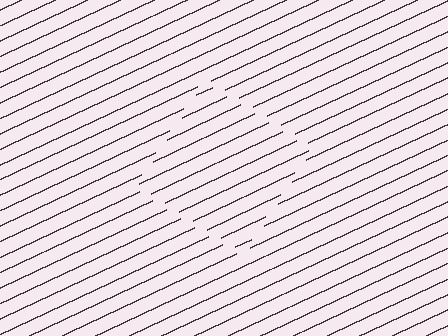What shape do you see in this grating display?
An illusory square. The interior of the shape contains the same grating, shifted by half a period — the contour is defined by the phase discontinuity where line-ends from the inner and outer gratings abut.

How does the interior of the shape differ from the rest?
The interior of the shape contains the same grating, shifted by half a period — the contour is defined by the phase discontinuity where line-ends from the inner and outer gratings abut.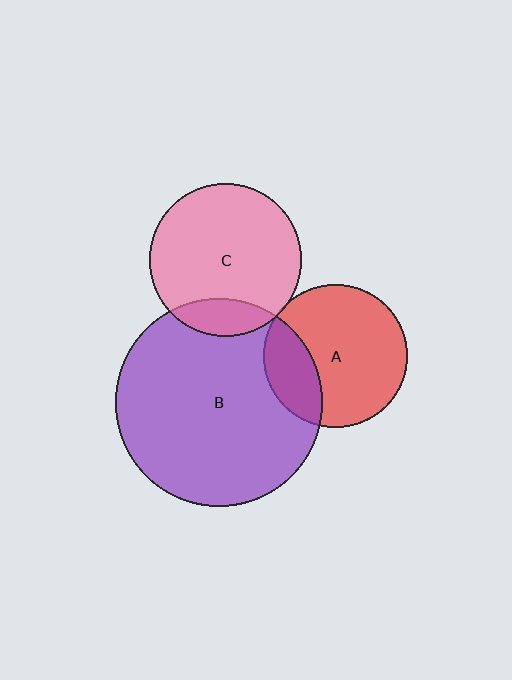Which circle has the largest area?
Circle B (purple).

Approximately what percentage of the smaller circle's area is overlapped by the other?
Approximately 15%.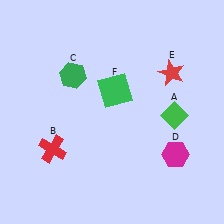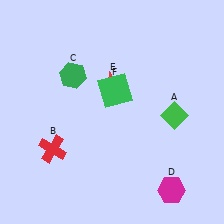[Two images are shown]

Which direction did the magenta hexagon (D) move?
The magenta hexagon (D) moved down.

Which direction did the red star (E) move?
The red star (E) moved left.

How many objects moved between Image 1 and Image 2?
2 objects moved between the two images.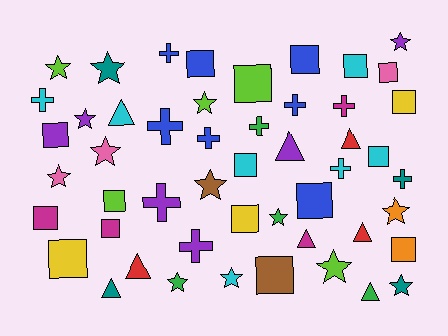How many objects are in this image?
There are 50 objects.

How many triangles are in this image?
There are 8 triangles.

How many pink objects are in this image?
There are 3 pink objects.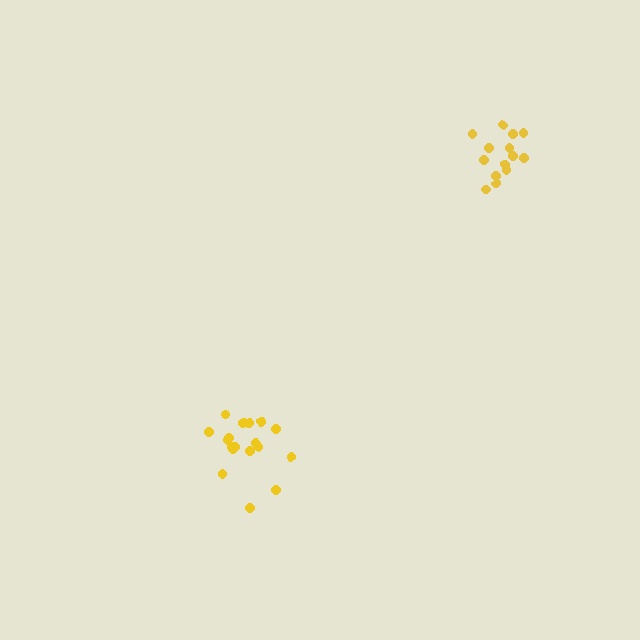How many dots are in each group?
Group 1: 18 dots, Group 2: 14 dots (32 total).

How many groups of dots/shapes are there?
There are 2 groups.